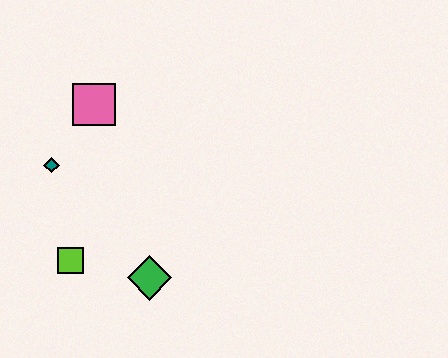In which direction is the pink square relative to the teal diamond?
The pink square is above the teal diamond.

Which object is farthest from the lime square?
The pink square is farthest from the lime square.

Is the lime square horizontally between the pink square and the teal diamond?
Yes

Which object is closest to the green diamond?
The lime square is closest to the green diamond.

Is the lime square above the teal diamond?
No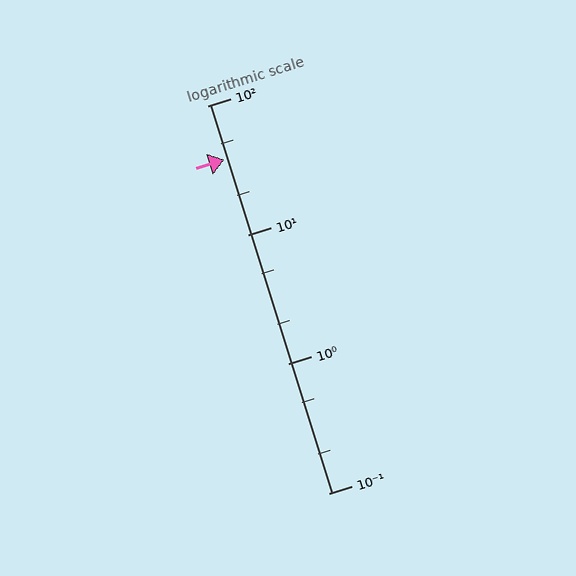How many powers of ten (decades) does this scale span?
The scale spans 3 decades, from 0.1 to 100.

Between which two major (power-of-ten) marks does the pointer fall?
The pointer is between 10 and 100.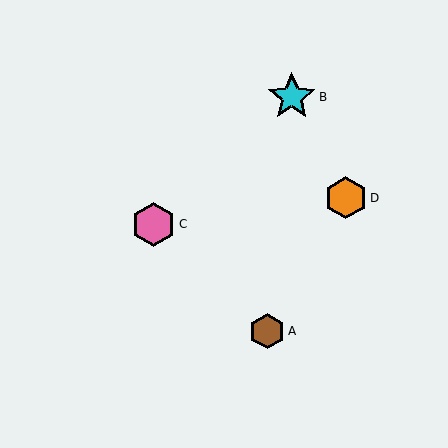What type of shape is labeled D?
Shape D is an orange hexagon.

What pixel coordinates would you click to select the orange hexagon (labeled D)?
Click at (346, 198) to select the orange hexagon D.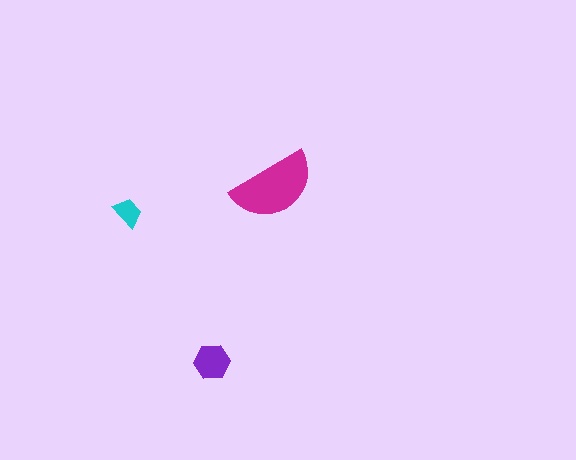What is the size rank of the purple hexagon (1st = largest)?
2nd.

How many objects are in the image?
There are 3 objects in the image.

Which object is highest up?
The magenta semicircle is topmost.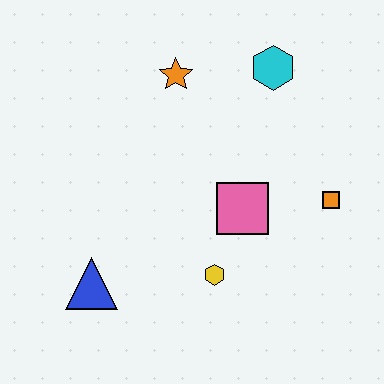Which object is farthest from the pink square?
The blue triangle is farthest from the pink square.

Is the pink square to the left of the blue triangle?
No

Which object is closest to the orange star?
The cyan hexagon is closest to the orange star.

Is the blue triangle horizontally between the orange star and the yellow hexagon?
No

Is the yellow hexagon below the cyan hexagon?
Yes